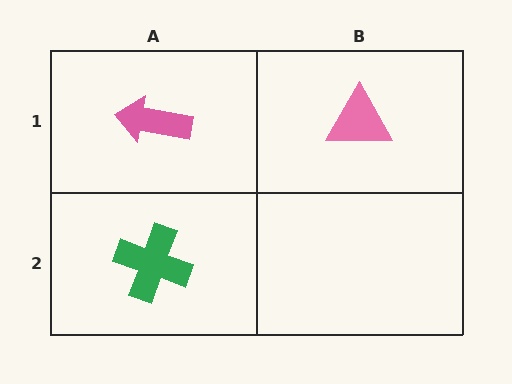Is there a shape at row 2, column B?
No, that cell is empty.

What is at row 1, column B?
A pink triangle.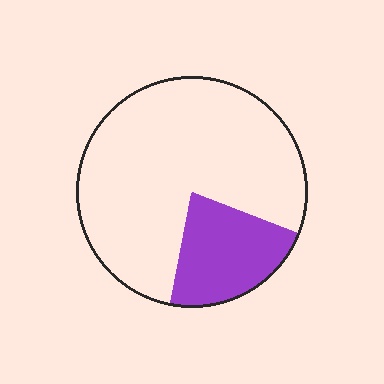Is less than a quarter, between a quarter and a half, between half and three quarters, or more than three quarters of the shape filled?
Less than a quarter.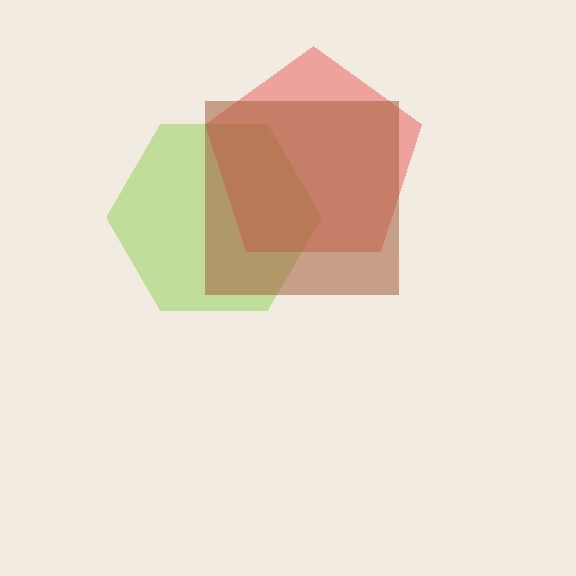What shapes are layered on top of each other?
The layered shapes are: a lime hexagon, a red pentagon, a brown square.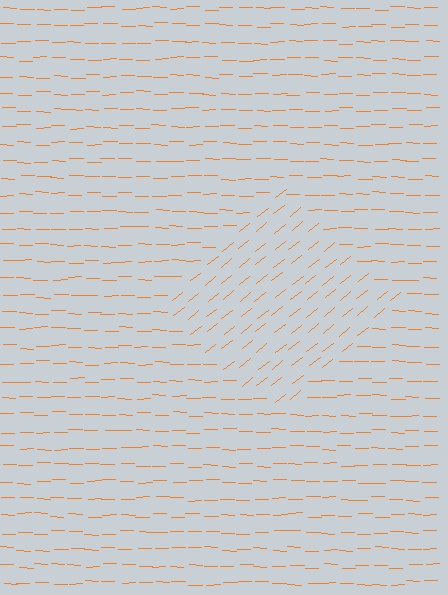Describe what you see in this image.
The image is filled with small orange line segments. A diamond region in the image has lines oriented differently from the surrounding lines, creating a visible texture boundary.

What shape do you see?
I see a diamond.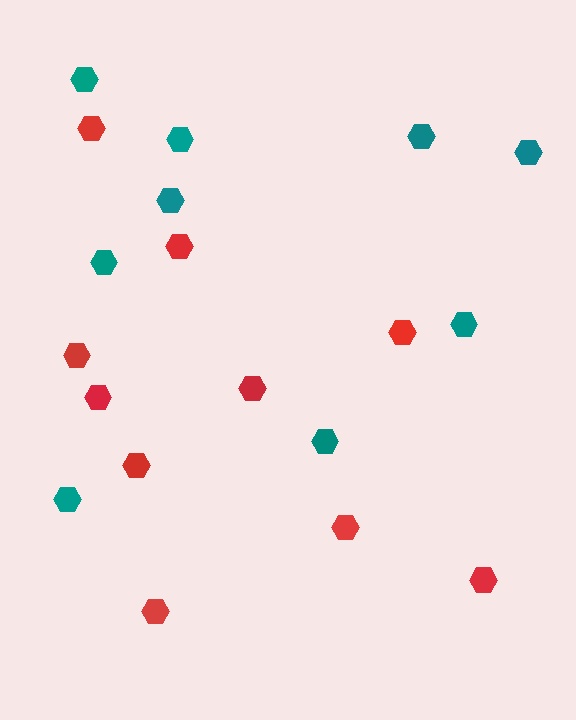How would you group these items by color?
There are 2 groups: one group of red hexagons (10) and one group of teal hexagons (9).